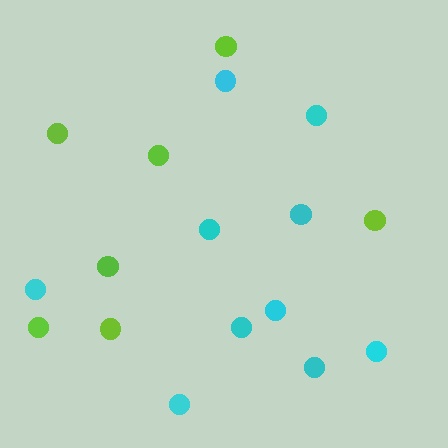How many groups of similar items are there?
There are 2 groups: one group of cyan circles (10) and one group of lime circles (7).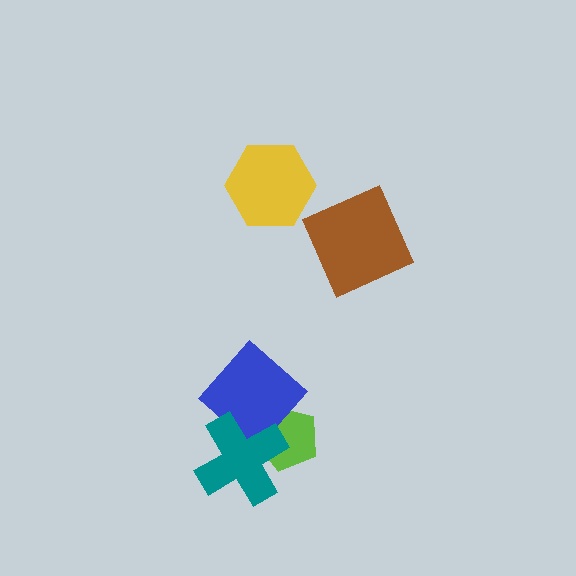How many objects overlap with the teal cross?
2 objects overlap with the teal cross.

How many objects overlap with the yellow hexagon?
0 objects overlap with the yellow hexagon.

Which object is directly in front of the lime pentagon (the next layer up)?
The blue diamond is directly in front of the lime pentagon.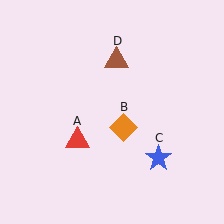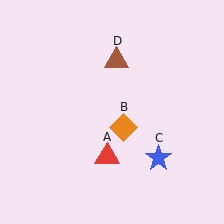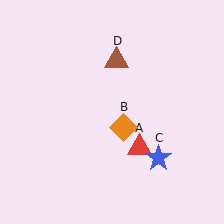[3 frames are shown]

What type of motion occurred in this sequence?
The red triangle (object A) rotated counterclockwise around the center of the scene.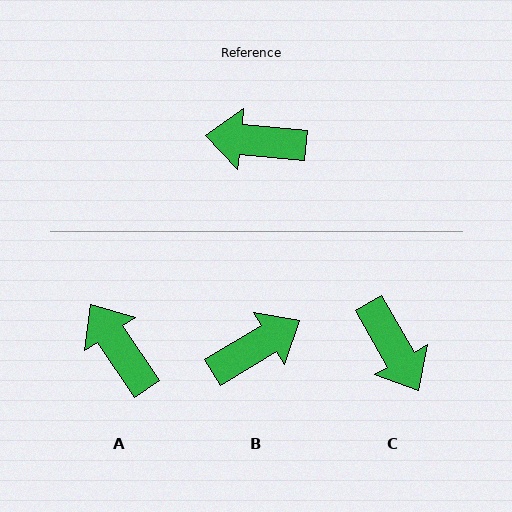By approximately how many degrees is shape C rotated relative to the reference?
Approximately 125 degrees counter-clockwise.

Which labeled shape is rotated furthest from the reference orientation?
B, about 143 degrees away.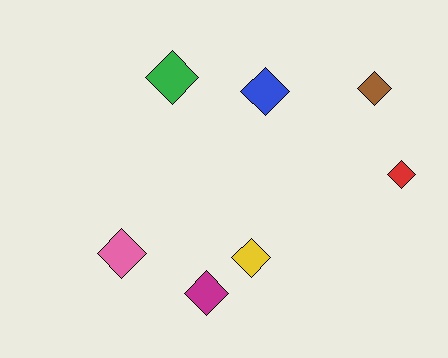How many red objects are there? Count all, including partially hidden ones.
There is 1 red object.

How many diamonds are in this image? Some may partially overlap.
There are 7 diamonds.